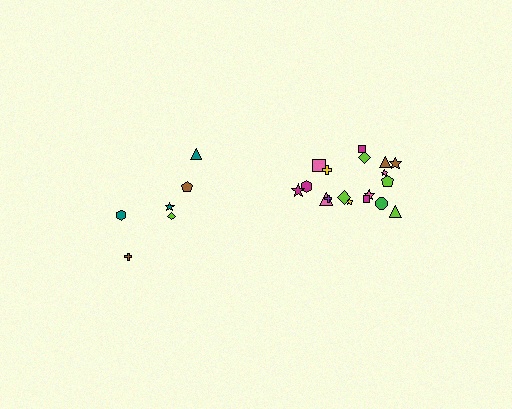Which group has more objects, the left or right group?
The right group.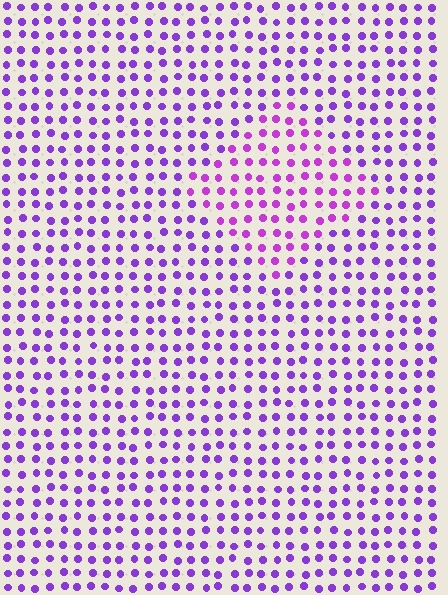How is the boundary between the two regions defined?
The boundary is defined purely by a slight shift in hue (about 24 degrees). Spacing, size, and orientation are identical on both sides.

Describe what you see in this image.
The image is filled with small purple elements in a uniform arrangement. A diamond-shaped region is visible where the elements are tinted to a slightly different hue, forming a subtle color boundary.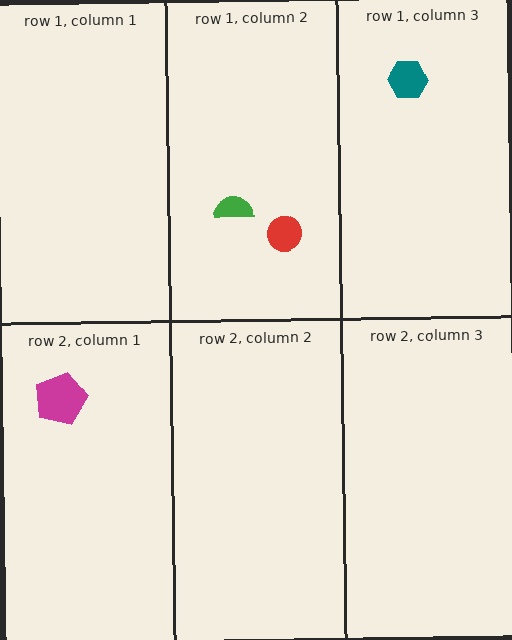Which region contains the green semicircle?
The row 1, column 2 region.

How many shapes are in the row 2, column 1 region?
1.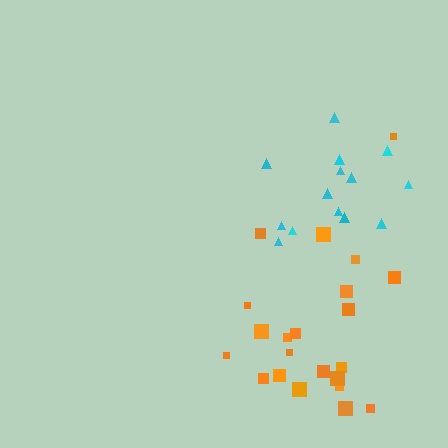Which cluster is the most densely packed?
Cyan.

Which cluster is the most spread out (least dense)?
Orange.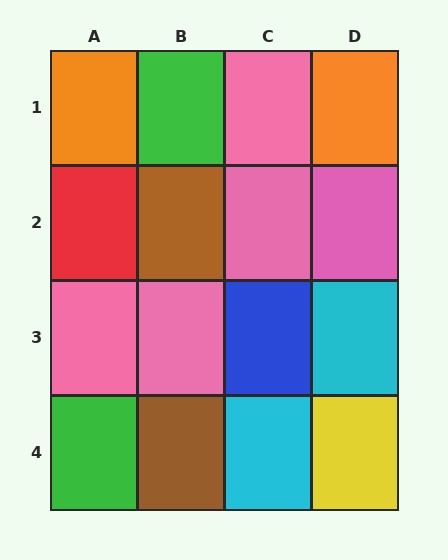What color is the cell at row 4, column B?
Brown.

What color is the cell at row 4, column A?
Green.